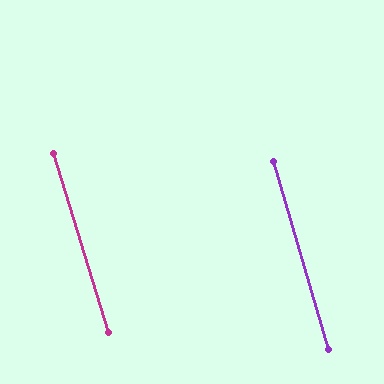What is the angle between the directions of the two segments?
Approximately 1 degree.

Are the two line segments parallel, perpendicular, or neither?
Parallel — their directions differ by only 0.7°.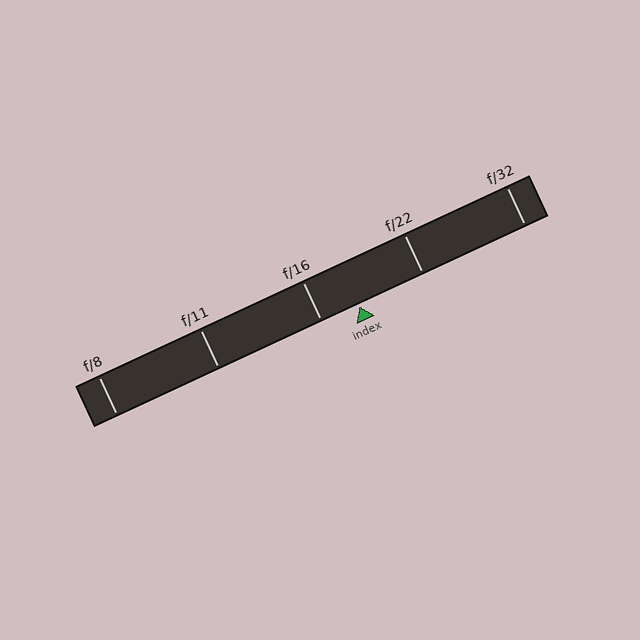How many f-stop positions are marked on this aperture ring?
There are 5 f-stop positions marked.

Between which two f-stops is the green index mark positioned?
The index mark is between f/16 and f/22.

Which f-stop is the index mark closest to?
The index mark is closest to f/16.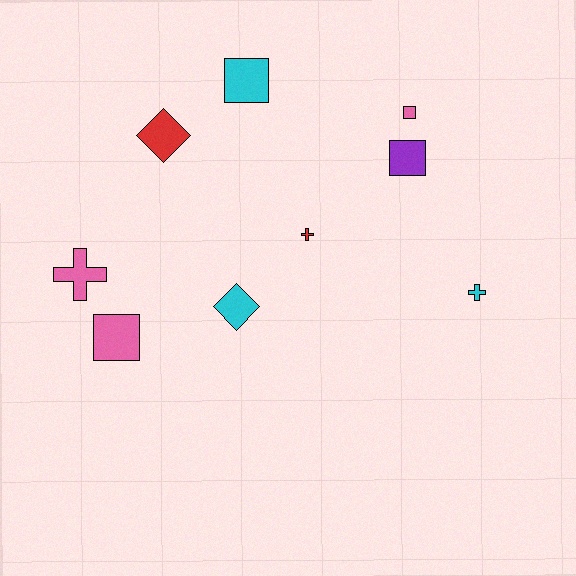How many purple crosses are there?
There are no purple crosses.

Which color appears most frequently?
Pink, with 3 objects.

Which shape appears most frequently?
Square, with 4 objects.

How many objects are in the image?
There are 9 objects.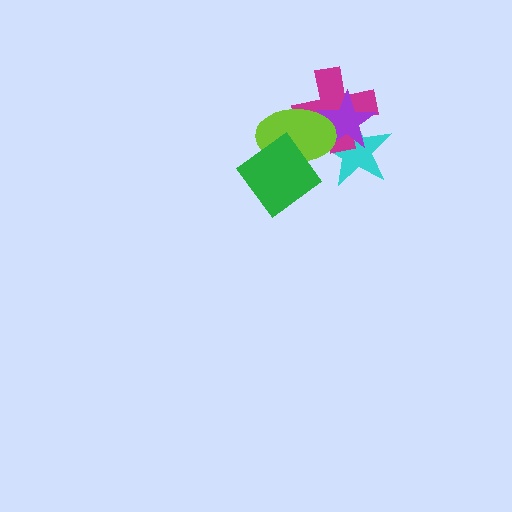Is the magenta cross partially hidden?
Yes, it is partially covered by another shape.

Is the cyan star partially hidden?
Yes, it is partially covered by another shape.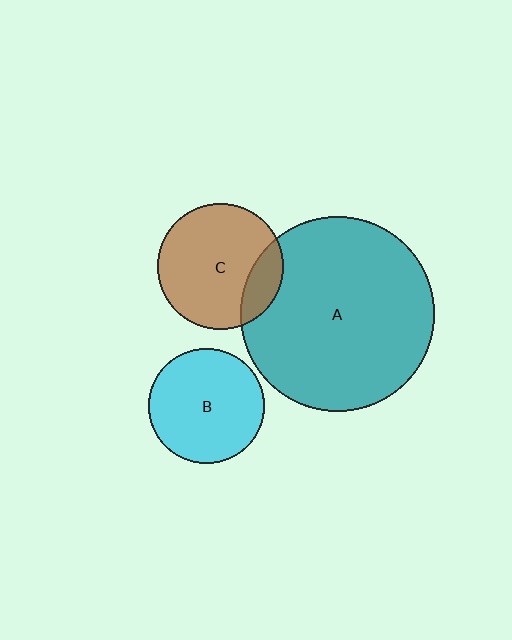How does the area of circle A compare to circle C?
Approximately 2.4 times.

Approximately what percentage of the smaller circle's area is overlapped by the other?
Approximately 20%.